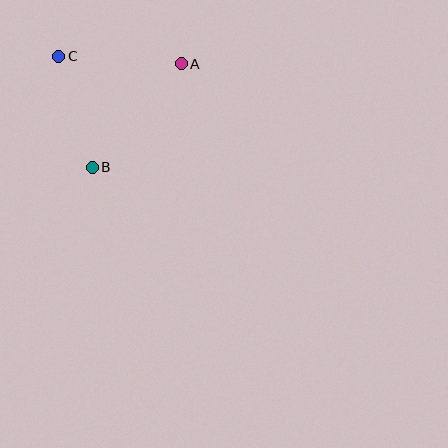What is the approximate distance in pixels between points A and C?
The distance between A and C is approximately 123 pixels.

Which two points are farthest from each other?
Points A and B are farthest from each other.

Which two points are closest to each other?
Points B and C are closest to each other.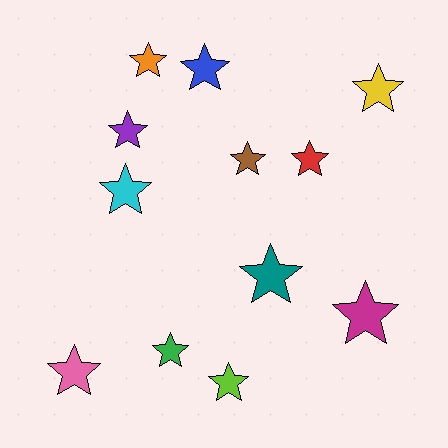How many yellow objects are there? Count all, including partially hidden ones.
There is 1 yellow object.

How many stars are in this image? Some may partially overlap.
There are 12 stars.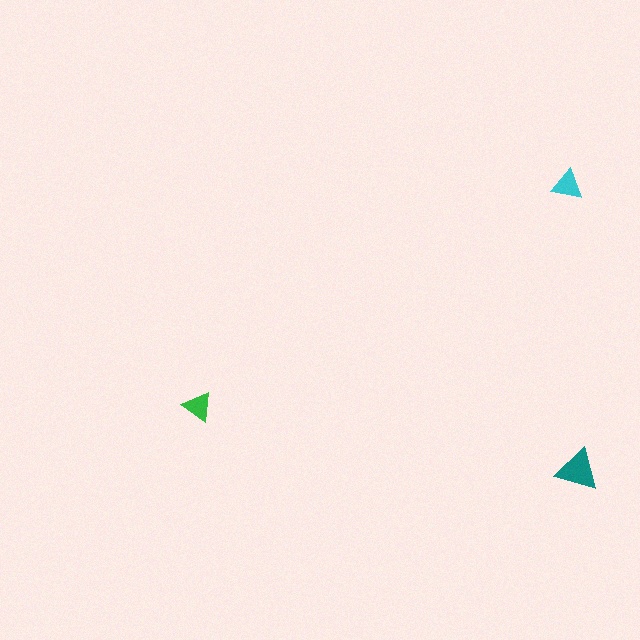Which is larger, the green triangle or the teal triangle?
The teal one.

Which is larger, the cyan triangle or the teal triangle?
The teal one.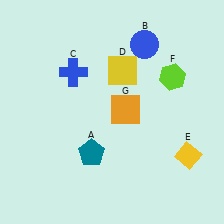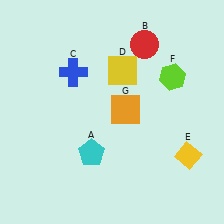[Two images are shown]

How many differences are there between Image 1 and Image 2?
There are 2 differences between the two images.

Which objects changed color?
A changed from teal to cyan. B changed from blue to red.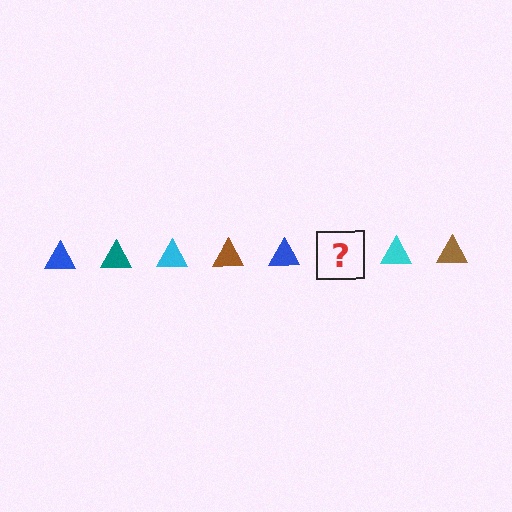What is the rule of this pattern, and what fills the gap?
The rule is that the pattern cycles through blue, teal, cyan, brown triangles. The gap should be filled with a teal triangle.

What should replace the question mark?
The question mark should be replaced with a teal triangle.